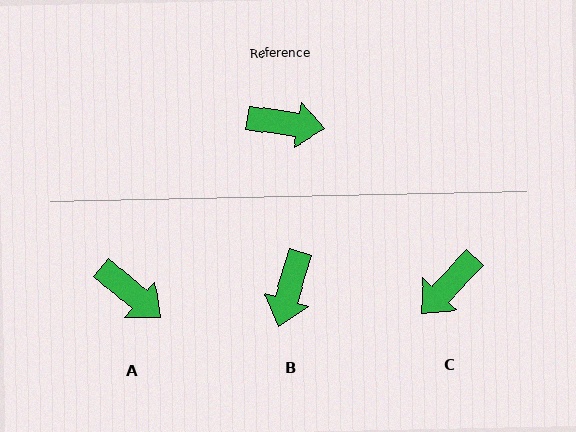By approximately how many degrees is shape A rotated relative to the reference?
Approximately 32 degrees clockwise.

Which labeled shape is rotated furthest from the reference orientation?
C, about 125 degrees away.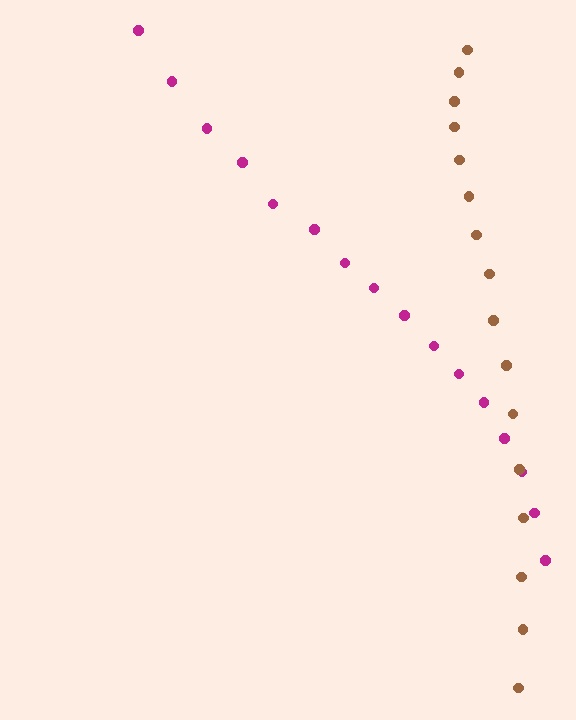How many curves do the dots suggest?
There are 2 distinct paths.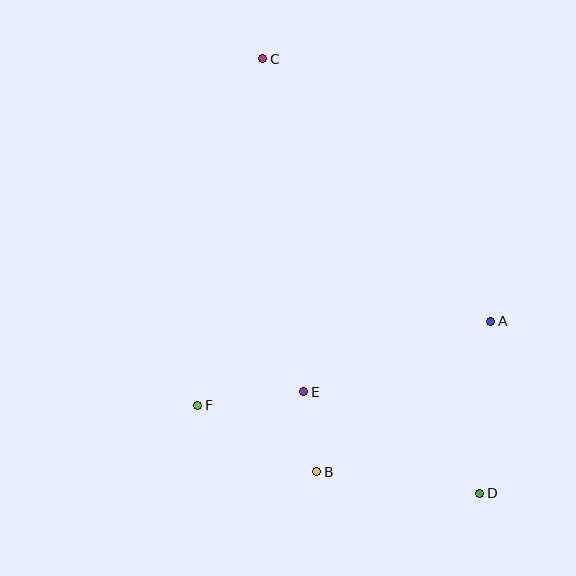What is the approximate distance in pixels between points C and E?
The distance between C and E is approximately 336 pixels.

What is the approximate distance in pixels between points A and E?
The distance between A and E is approximately 200 pixels.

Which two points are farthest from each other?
Points C and D are farthest from each other.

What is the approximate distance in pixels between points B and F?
The distance between B and F is approximately 137 pixels.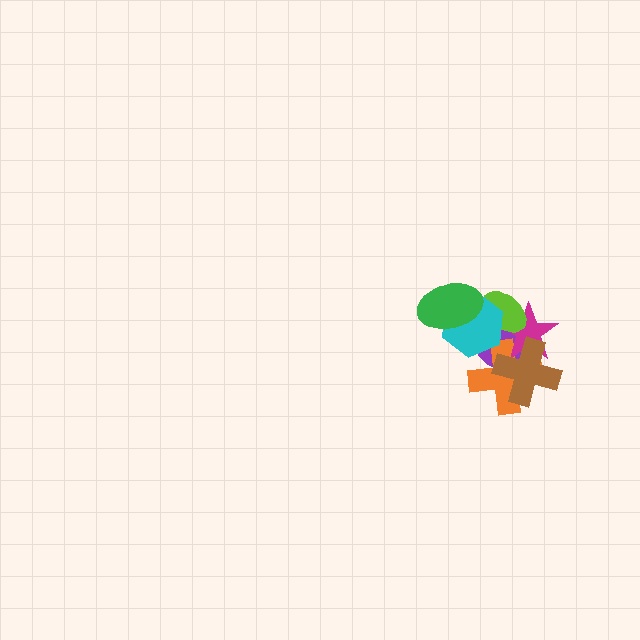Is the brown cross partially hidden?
No, no other shape covers it.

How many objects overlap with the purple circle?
5 objects overlap with the purple circle.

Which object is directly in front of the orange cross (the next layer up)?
The magenta star is directly in front of the orange cross.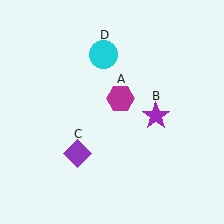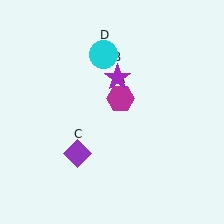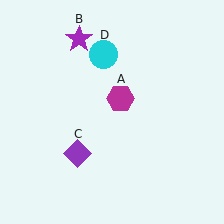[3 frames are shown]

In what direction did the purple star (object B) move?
The purple star (object B) moved up and to the left.